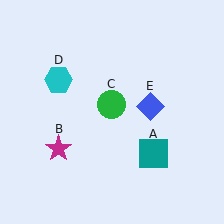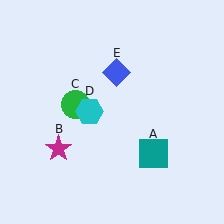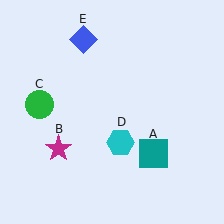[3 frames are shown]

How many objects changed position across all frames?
3 objects changed position: green circle (object C), cyan hexagon (object D), blue diamond (object E).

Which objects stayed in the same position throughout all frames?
Teal square (object A) and magenta star (object B) remained stationary.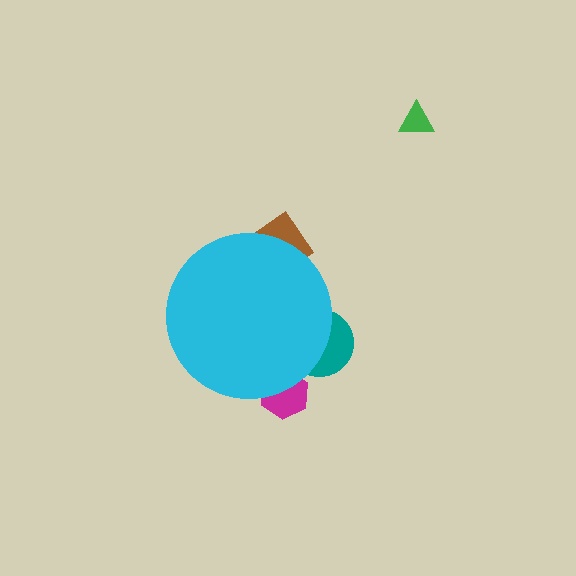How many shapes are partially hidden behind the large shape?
3 shapes are partially hidden.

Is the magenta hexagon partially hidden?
Yes, the magenta hexagon is partially hidden behind the cyan circle.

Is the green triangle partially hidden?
No, the green triangle is fully visible.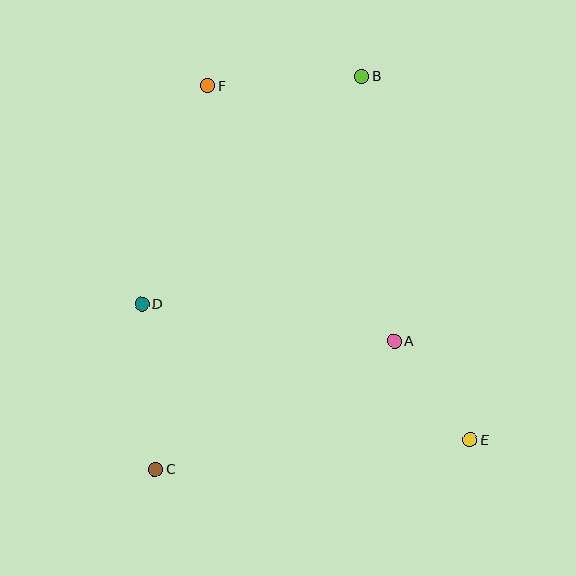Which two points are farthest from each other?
Points B and C are farthest from each other.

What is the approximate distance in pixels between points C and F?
The distance between C and F is approximately 387 pixels.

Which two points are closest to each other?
Points A and E are closest to each other.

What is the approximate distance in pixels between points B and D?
The distance between B and D is approximately 317 pixels.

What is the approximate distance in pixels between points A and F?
The distance between A and F is approximately 316 pixels.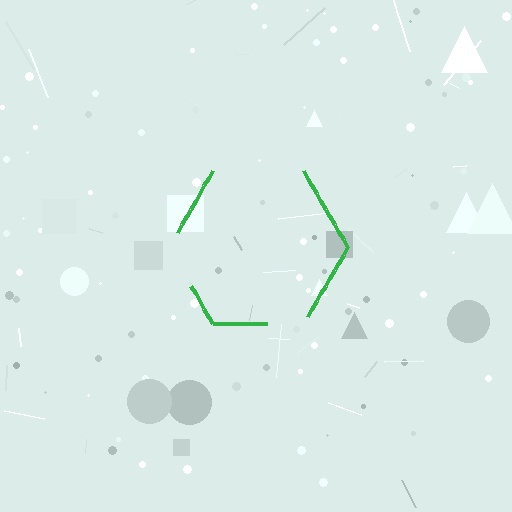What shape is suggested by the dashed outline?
The dashed outline suggests a hexagon.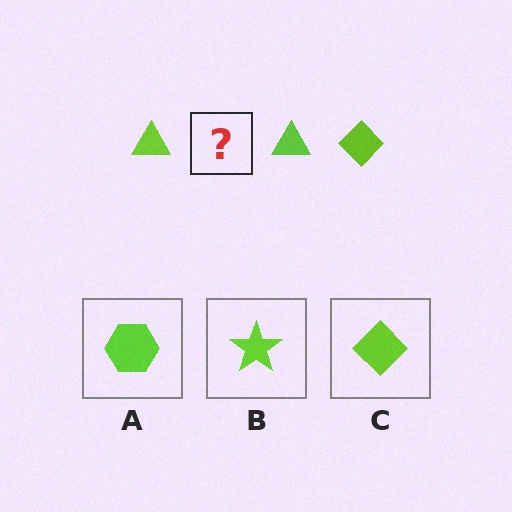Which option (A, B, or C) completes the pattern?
C.